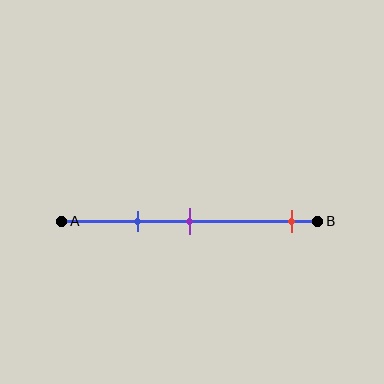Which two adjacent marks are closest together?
The blue and purple marks are the closest adjacent pair.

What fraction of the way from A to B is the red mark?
The red mark is approximately 90% (0.9) of the way from A to B.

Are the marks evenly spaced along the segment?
No, the marks are not evenly spaced.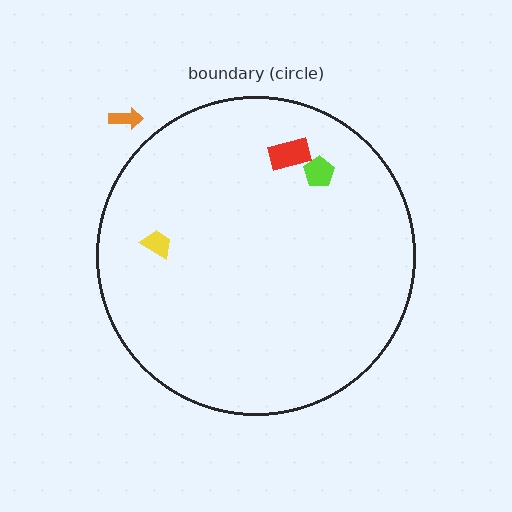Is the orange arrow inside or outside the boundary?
Outside.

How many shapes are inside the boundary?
3 inside, 1 outside.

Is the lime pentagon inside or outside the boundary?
Inside.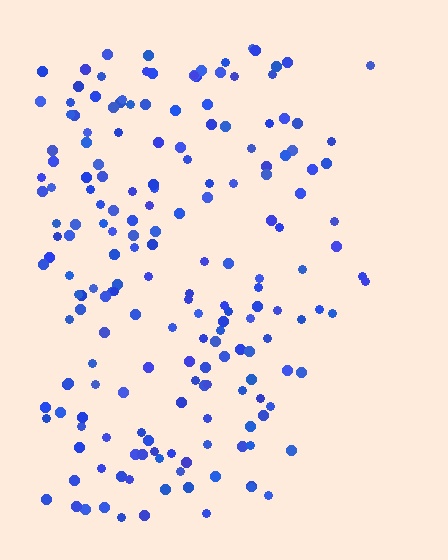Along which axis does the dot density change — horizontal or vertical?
Horizontal.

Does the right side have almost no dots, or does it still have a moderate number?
Still a moderate number, just noticeably fewer than the left.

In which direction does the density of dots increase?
From right to left, with the left side densest.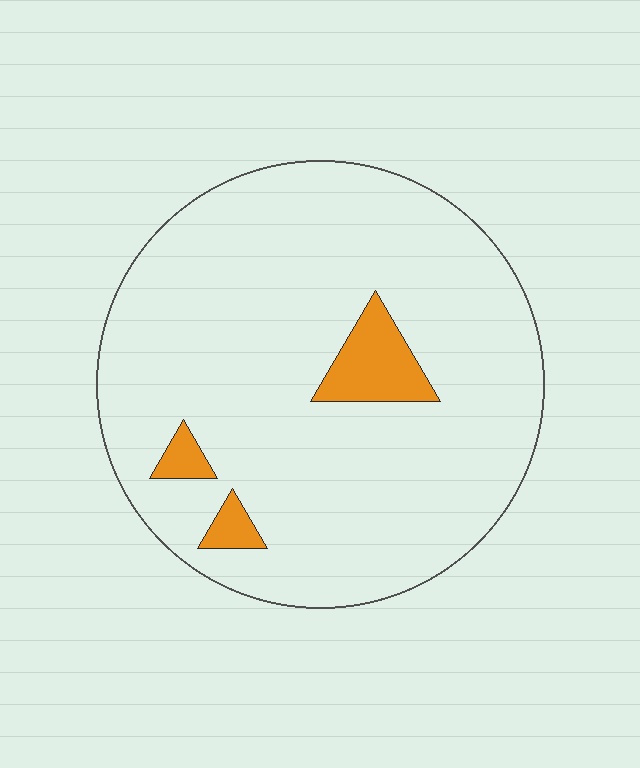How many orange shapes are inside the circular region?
3.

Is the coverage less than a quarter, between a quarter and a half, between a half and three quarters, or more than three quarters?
Less than a quarter.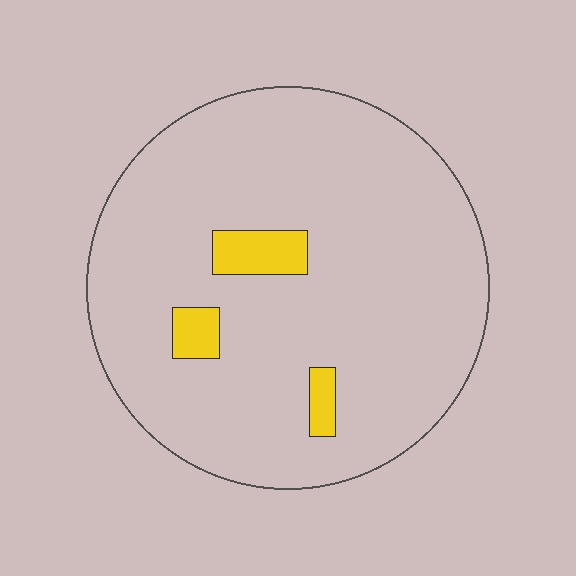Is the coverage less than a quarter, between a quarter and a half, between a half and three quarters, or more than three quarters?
Less than a quarter.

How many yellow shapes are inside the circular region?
3.